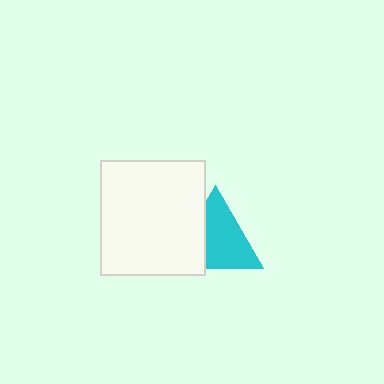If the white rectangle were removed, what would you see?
You would see the complete cyan triangle.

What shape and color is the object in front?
The object in front is a white rectangle.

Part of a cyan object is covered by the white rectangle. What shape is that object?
It is a triangle.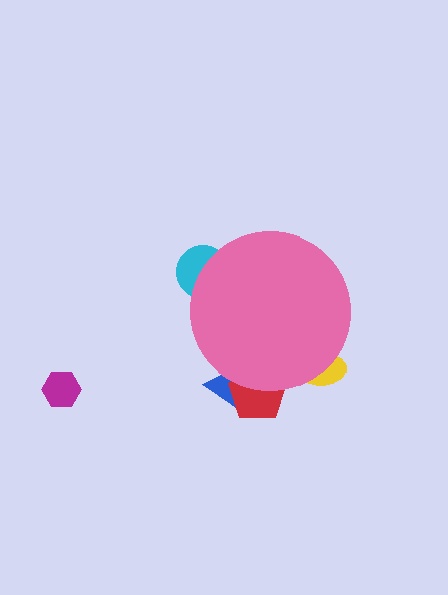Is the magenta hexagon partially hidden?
No, the magenta hexagon is fully visible.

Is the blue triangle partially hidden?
Yes, the blue triangle is partially hidden behind the pink circle.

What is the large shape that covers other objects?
A pink circle.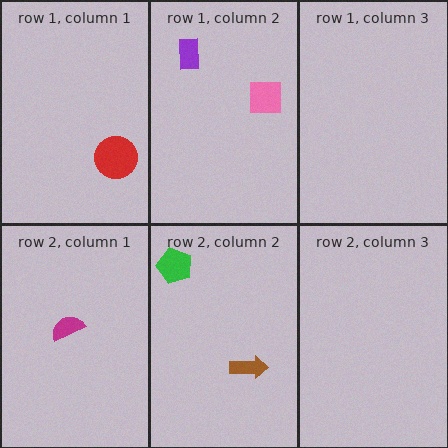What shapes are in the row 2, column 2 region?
The brown arrow, the green pentagon.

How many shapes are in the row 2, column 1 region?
1.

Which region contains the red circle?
The row 1, column 1 region.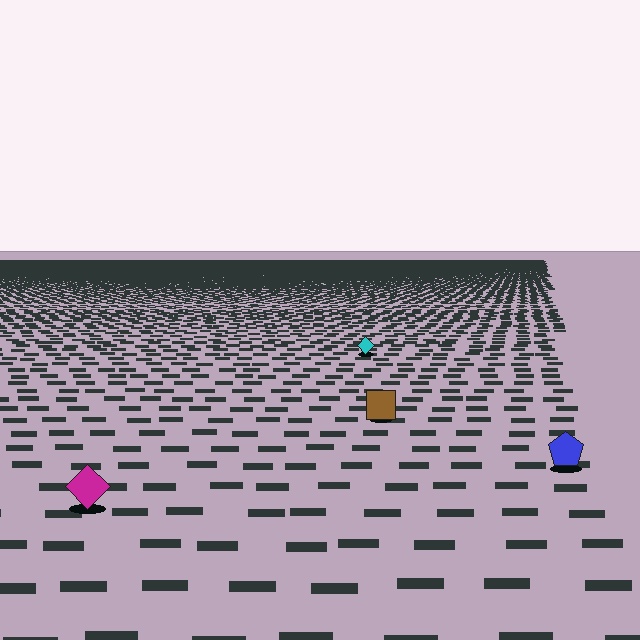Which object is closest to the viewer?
The magenta diamond is closest. The texture marks near it are larger and more spread out.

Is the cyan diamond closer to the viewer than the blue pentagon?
No. The blue pentagon is closer — you can tell from the texture gradient: the ground texture is coarser near it.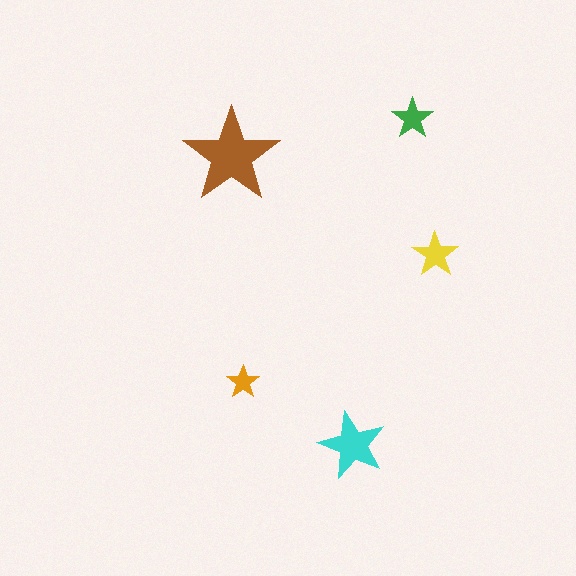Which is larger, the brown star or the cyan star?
The brown one.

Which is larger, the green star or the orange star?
The green one.